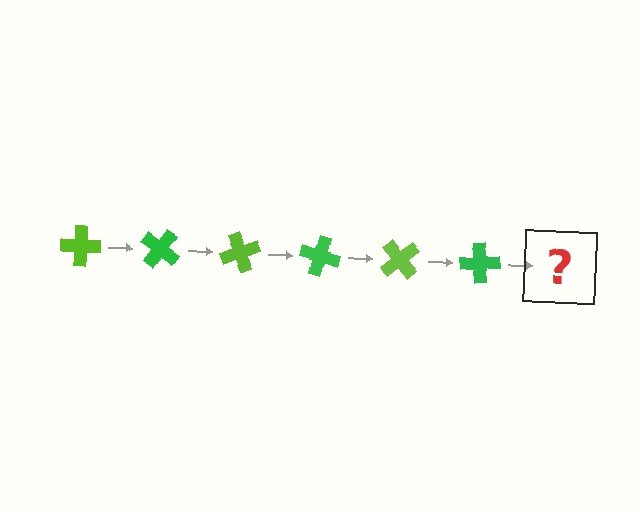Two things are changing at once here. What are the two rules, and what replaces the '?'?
The two rules are that it rotates 35 degrees each step and the color cycles through lime and green. The '?' should be a lime cross, rotated 210 degrees from the start.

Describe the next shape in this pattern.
It should be a lime cross, rotated 210 degrees from the start.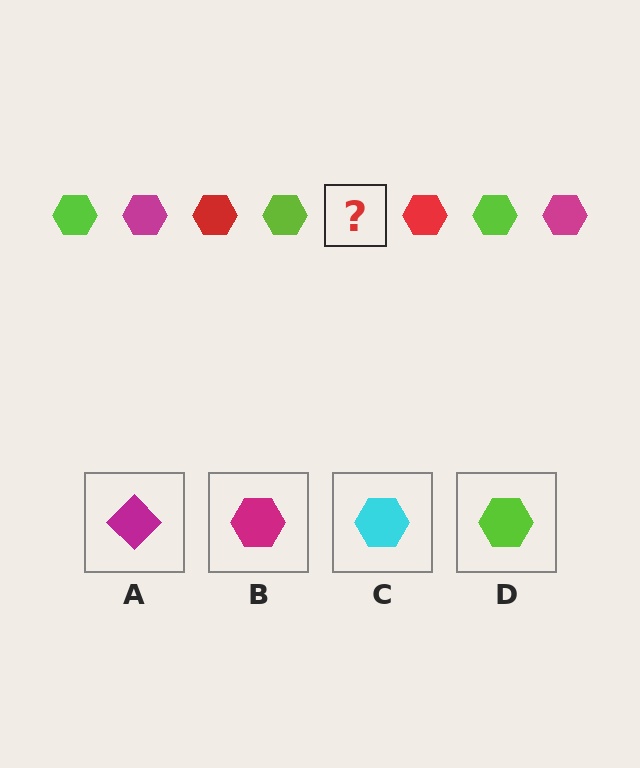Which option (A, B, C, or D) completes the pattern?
B.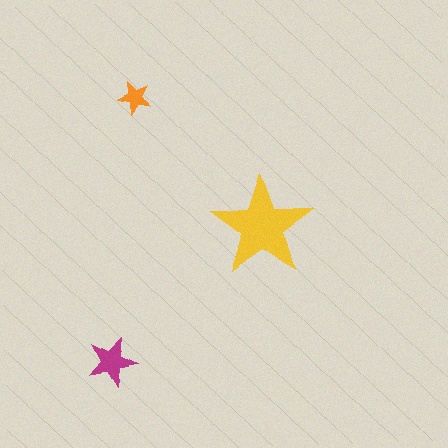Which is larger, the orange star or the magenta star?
The magenta one.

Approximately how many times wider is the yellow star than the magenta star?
About 2 times wider.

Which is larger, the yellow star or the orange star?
The yellow one.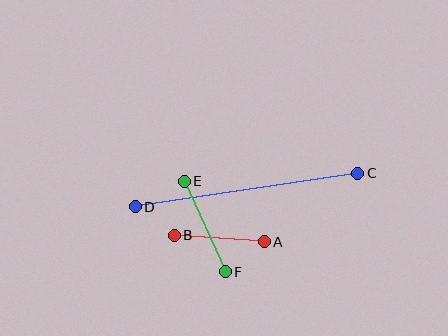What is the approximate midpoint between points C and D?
The midpoint is at approximately (247, 190) pixels.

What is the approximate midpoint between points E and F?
The midpoint is at approximately (205, 227) pixels.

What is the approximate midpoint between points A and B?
The midpoint is at approximately (219, 239) pixels.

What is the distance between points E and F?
The distance is approximately 99 pixels.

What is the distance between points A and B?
The distance is approximately 90 pixels.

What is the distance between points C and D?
The distance is approximately 225 pixels.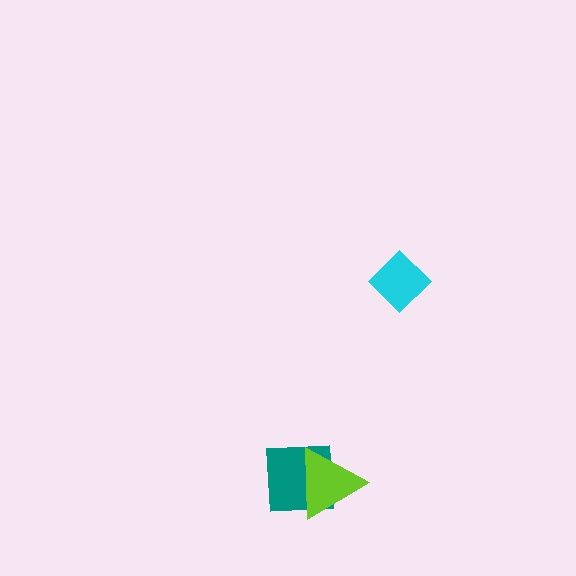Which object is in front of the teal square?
The lime triangle is in front of the teal square.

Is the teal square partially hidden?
Yes, it is partially covered by another shape.